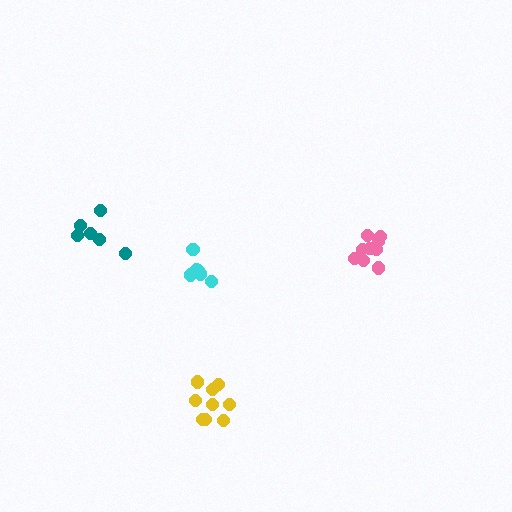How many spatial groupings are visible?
There are 4 spatial groupings.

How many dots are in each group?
Group 1: 6 dots, Group 2: 10 dots, Group 3: 7 dots, Group 4: 9 dots (32 total).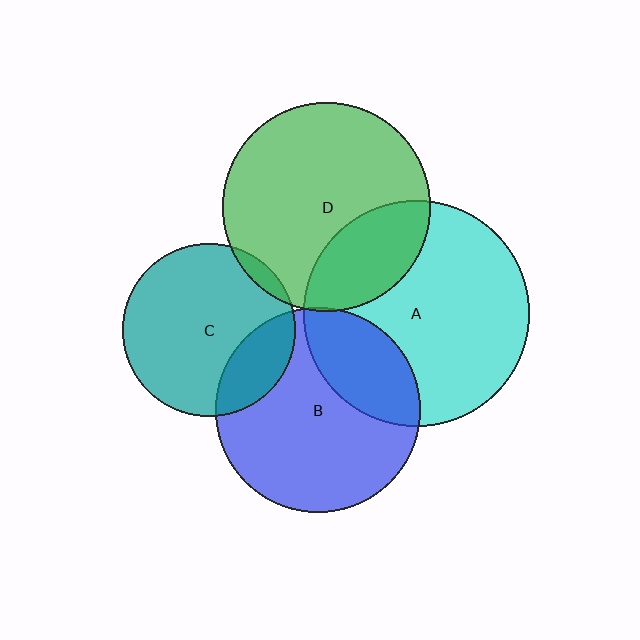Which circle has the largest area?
Circle A (cyan).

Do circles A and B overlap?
Yes.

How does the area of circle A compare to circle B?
Approximately 1.2 times.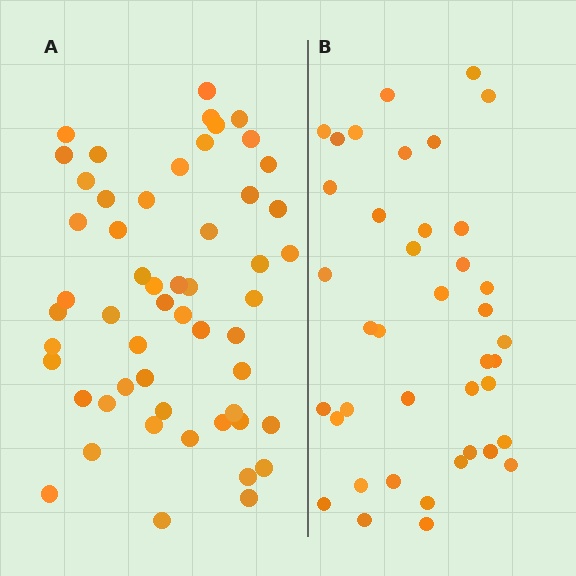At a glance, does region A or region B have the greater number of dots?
Region A (the left region) has more dots.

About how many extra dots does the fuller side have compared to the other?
Region A has approximately 15 more dots than region B.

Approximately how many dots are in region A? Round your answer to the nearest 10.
About 50 dots. (The exact count is 54, which rounds to 50.)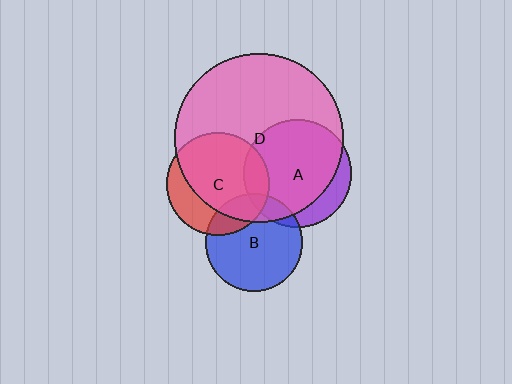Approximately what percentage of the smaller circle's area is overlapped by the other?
Approximately 20%.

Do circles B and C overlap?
Yes.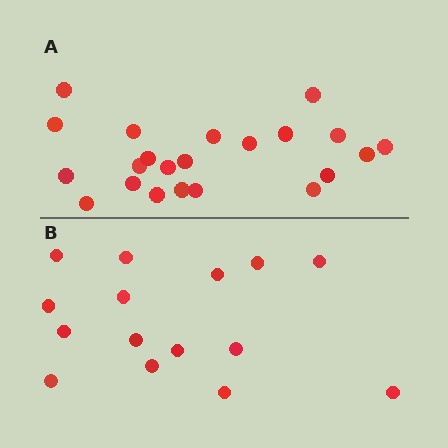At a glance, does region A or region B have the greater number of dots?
Region A (the top region) has more dots.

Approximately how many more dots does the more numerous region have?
Region A has roughly 8 or so more dots than region B.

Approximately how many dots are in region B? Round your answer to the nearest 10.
About 20 dots. (The exact count is 15, which rounds to 20.)